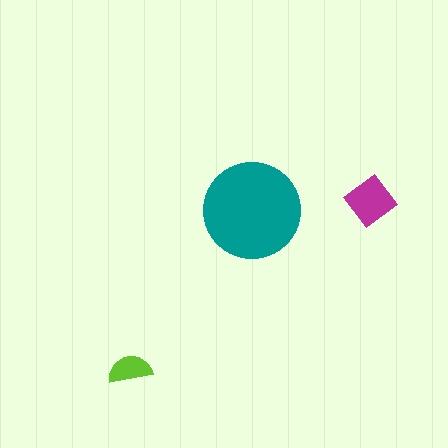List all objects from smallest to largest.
The lime semicircle, the magenta diamond, the teal circle.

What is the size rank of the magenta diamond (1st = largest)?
2nd.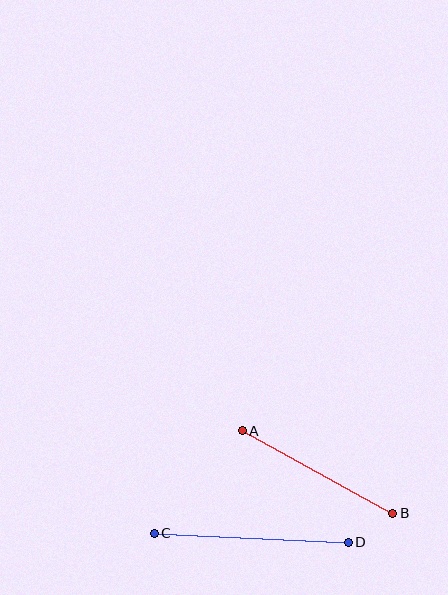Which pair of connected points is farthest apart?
Points C and D are farthest apart.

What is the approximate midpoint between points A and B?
The midpoint is at approximately (317, 472) pixels.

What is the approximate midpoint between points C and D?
The midpoint is at approximately (251, 538) pixels.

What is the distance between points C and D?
The distance is approximately 194 pixels.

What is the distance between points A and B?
The distance is approximately 172 pixels.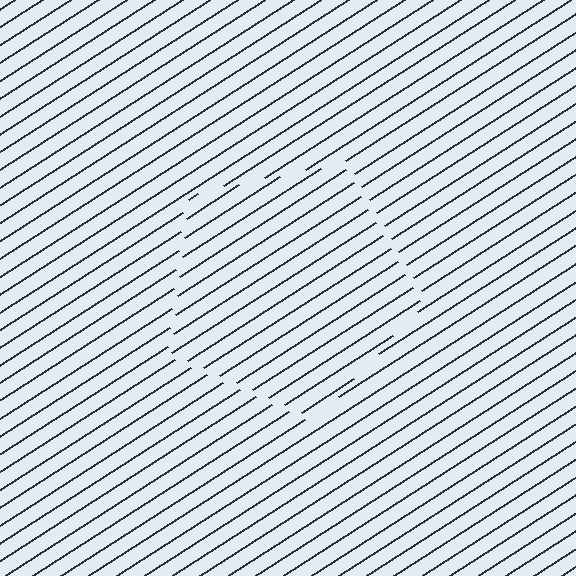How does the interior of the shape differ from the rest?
The interior of the shape contains the same grating, shifted by half a period — the contour is defined by the phase discontinuity where line-ends from the inner and outer gratings abut.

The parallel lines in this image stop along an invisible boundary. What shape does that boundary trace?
An illusory pentagon. The interior of the shape contains the same grating, shifted by half a period — the contour is defined by the phase discontinuity where line-ends from the inner and outer gratings abut.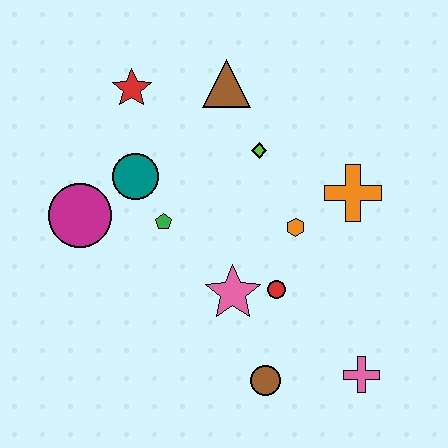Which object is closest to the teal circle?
The green pentagon is closest to the teal circle.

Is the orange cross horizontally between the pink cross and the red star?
Yes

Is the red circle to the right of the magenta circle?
Yes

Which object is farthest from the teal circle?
The pink cross is farthest from the teal circle.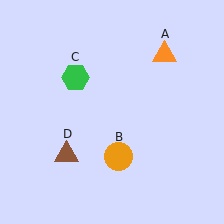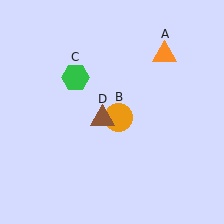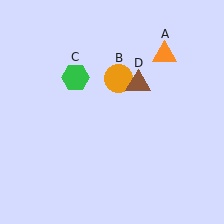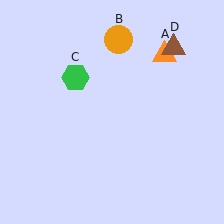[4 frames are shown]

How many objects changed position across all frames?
2 objects changed position: orange circle (object B), brown triangle (object D).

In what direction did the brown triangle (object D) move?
The brown triangle (object D) moved up and to the right.